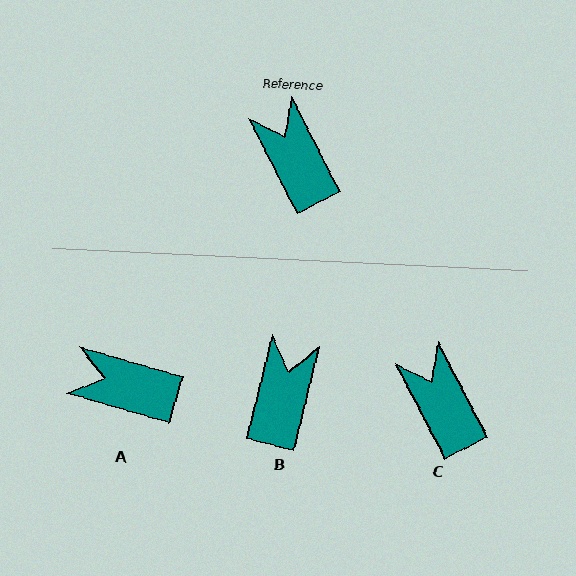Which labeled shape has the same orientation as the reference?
C.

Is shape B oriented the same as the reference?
No, it is off by about 41 degrees.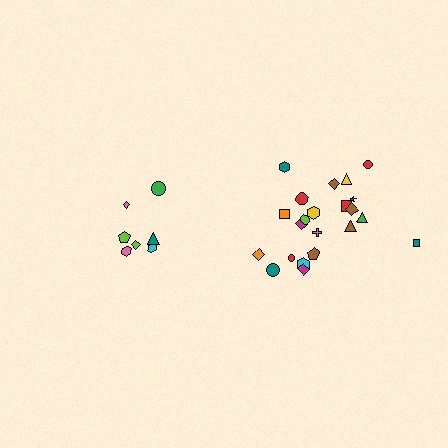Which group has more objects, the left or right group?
The right group.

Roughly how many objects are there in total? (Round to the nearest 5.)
Roughly 30 objects in total.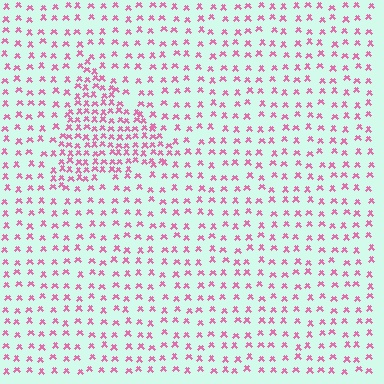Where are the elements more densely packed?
The elements are more densely packed inside the triangle boundary.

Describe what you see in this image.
The image contains small pink elements arranged at two different densities. A triangle-shaped region is visible where the elements are more densely packed than the surrounding area.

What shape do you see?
I see a triangle.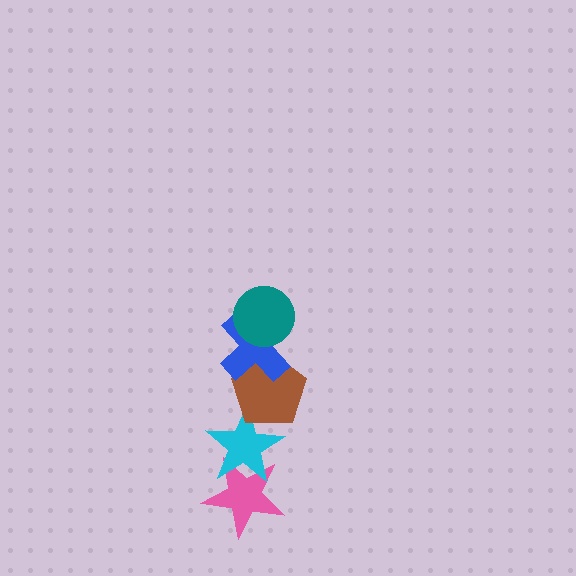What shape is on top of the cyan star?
The brown pentagon is on top of the cyan star.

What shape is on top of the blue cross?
The teal circle is on top of the blue cross.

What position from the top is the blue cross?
The blue cross is 2nd from the top.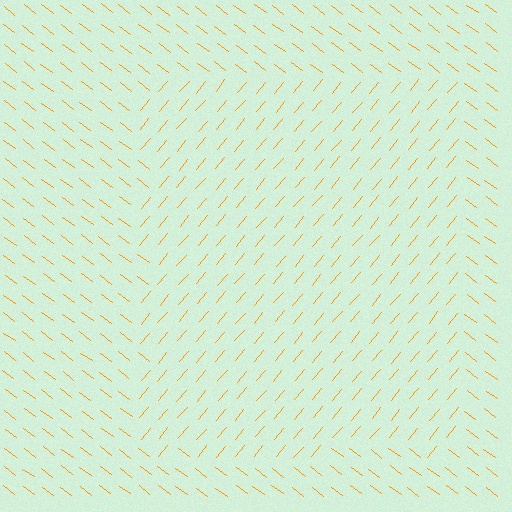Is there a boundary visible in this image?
Yes, there is a texture boundary formed by a change in line orientation.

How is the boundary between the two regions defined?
The boundary is defined purely by a change in line orientation (approximately 86 degrees difference). All lines are the same color and thickness.